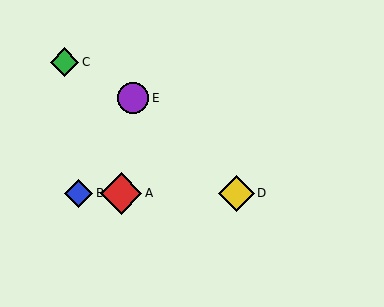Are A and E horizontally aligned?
No, A is at y≈193 and E is at y≈98.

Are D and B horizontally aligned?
Yes, both are at y≈193.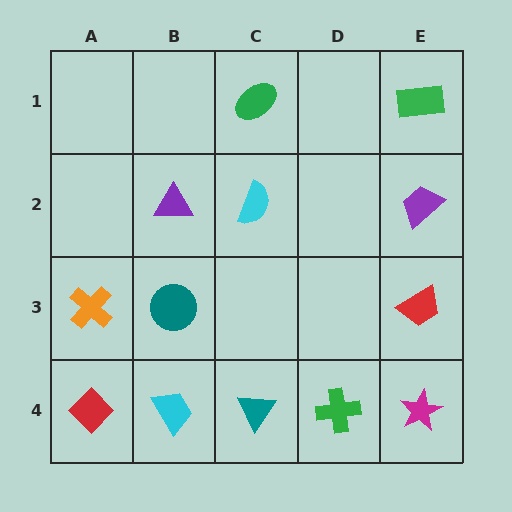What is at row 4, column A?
A red diamond.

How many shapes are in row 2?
3 shapes.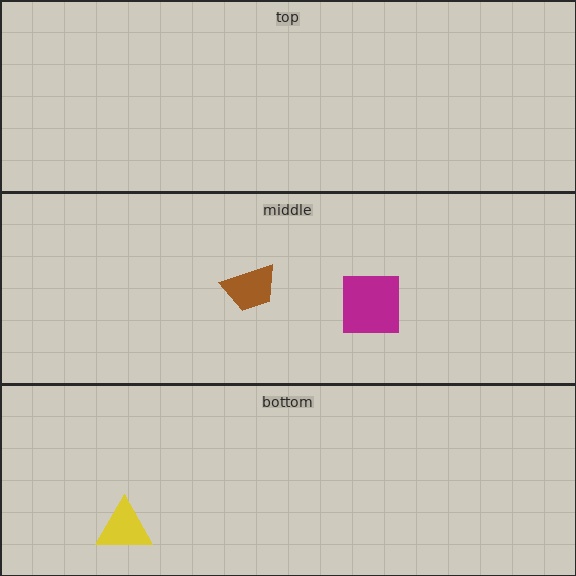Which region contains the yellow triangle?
The bottom region.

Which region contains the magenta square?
The middle region.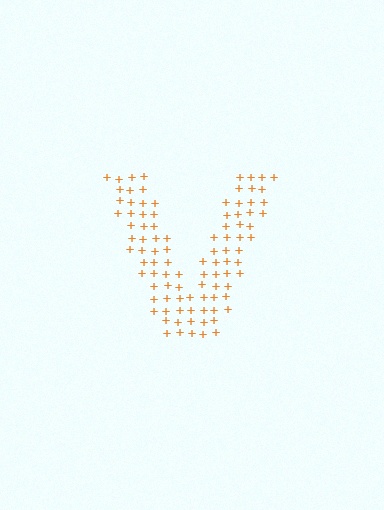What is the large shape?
The large shape is the letter V.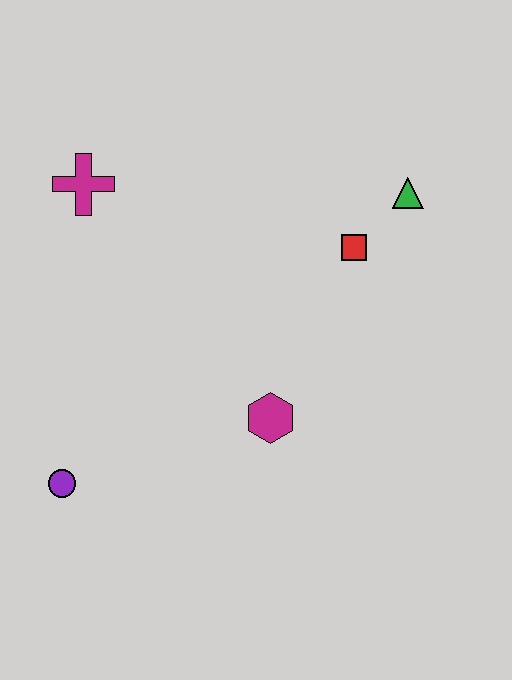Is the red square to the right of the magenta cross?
Yes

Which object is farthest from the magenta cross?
The green triangle is farthest from the magenta cross.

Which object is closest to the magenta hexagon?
The red square is closest to the magenta hexagon.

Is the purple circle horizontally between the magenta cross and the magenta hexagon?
No